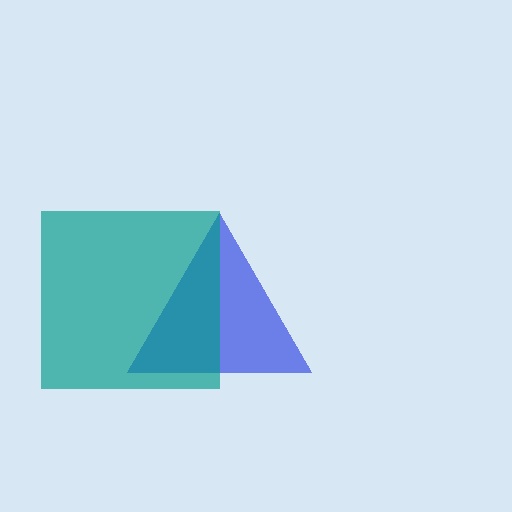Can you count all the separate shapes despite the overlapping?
Yes, there are 2 separate shapes.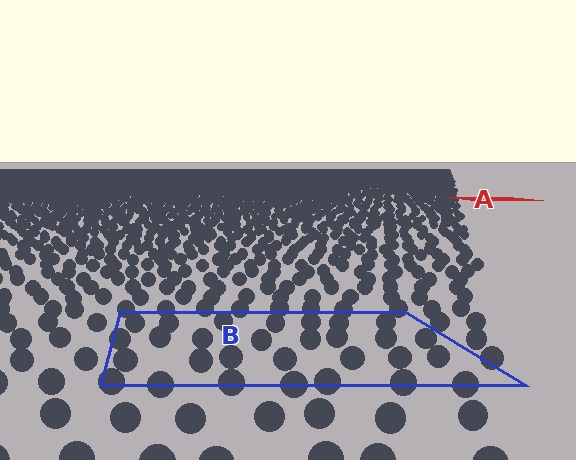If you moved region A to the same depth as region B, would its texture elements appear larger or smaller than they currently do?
They would appear larger. At a closer depth, the same texture elements are projected at a bigger on-screen size.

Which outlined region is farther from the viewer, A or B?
Region A is farther from the viewer — the texture elements inside it appear smaller and more densely packed.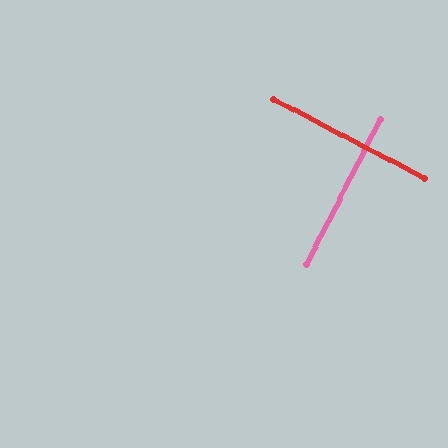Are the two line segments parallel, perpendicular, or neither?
Perpendicular — they meet at approximately 89°.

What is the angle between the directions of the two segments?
Approximately 89 degrees.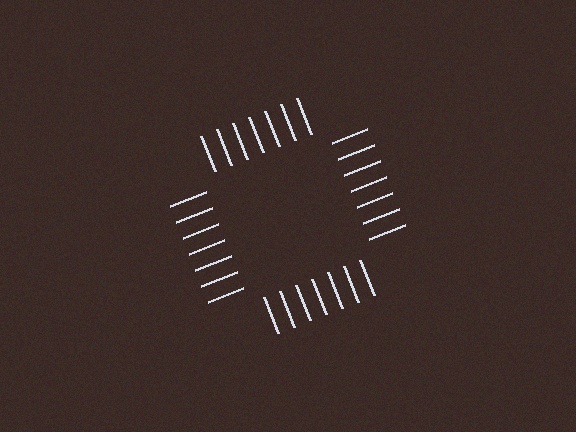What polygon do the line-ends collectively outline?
An illusory square — the line segments terminate on its edges but no continuous stroke is drawn.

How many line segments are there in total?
28 — 7 along each of the 4 edges.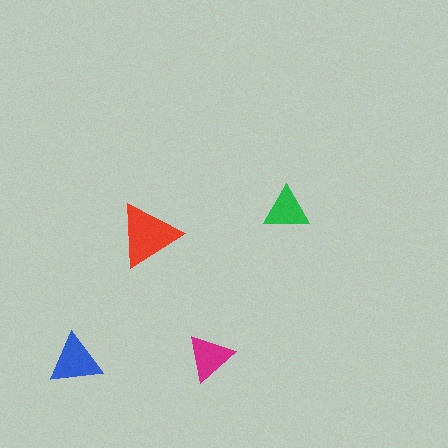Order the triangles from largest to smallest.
the red one, the blue one, the magenta one, the green one.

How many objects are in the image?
There are 4 objects in the image.